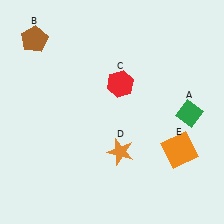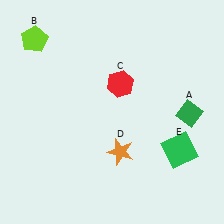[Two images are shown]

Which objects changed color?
B changed from brown to lime. E changed from orange to green.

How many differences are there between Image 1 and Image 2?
There are 2 differences between the two images.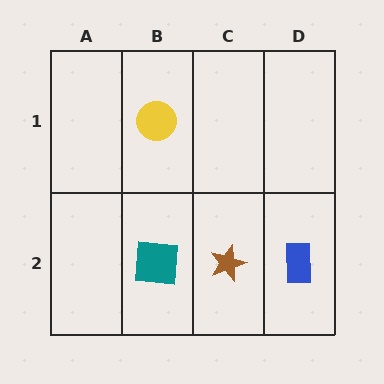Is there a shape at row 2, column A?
No, that cell is empty.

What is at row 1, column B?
A yellow circle.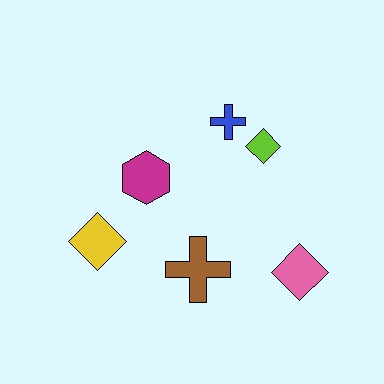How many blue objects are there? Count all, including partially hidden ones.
There is 1 blue object.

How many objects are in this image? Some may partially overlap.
There are 6 objects.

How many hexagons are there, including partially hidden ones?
There is 1 hexagon.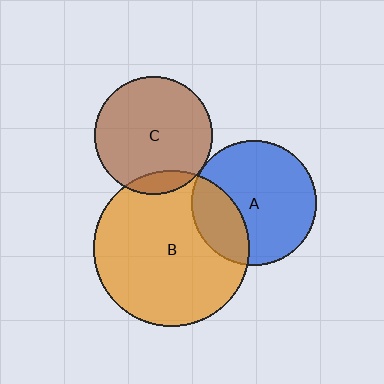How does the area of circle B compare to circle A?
Approximately 1.6 times.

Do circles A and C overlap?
Yes.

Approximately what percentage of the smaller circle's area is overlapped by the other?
Approximately 5%.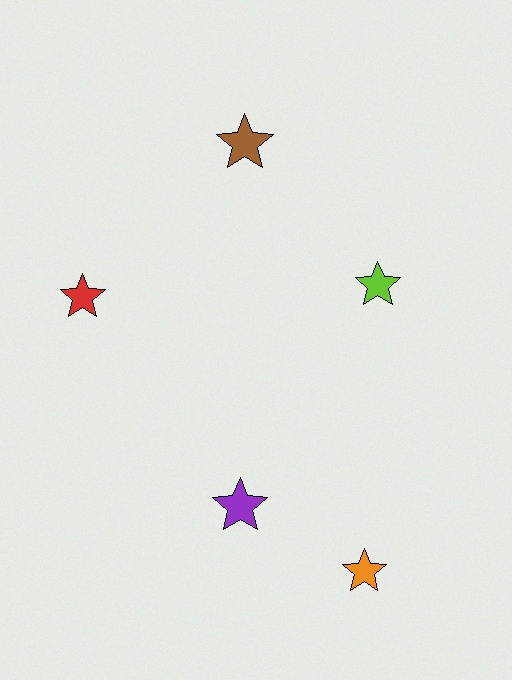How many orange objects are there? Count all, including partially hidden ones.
There is 1 orange object.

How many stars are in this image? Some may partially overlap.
There are 5 stars.